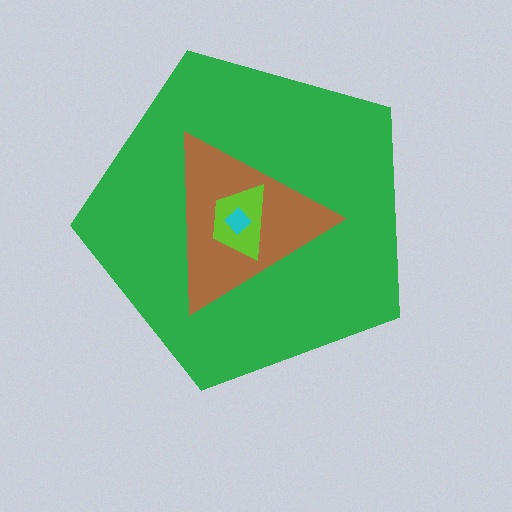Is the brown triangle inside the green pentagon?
Yes.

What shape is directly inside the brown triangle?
The lime trapezoid.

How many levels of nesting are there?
4.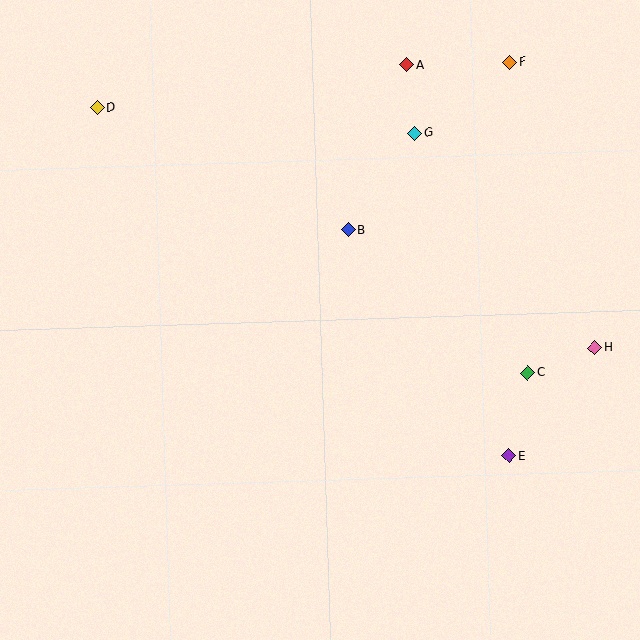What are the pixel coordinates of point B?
Point B is at (348, 230).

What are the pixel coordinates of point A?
Point A is at (407, 65).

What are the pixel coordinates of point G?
Point G is at (415, 133).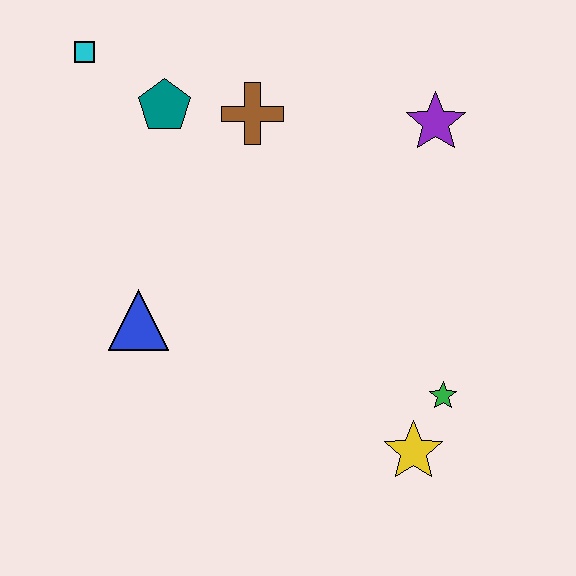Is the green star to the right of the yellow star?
Yes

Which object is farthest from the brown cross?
The yellow star is farthest from the brown cross.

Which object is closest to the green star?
The yellow star is closest to the green star.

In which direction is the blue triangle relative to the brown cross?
The blue triangle is below the brown cross.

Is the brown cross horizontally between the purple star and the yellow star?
No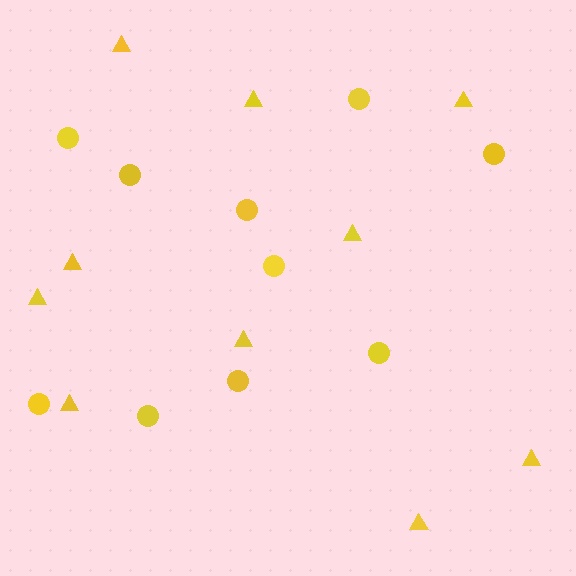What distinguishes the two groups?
There are 2 groups: one group of triangles (10) and one group of circles (10).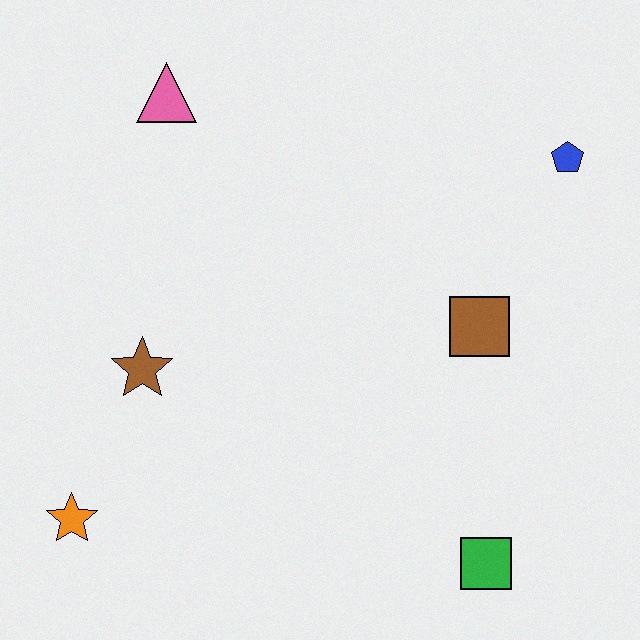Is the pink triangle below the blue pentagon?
No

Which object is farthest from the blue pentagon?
The orange star is farthest from the blue pentagon.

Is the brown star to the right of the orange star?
Yes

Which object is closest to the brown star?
The orange star is closest to the brown star.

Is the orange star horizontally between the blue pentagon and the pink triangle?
No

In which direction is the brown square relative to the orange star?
The brown square is to the right of the orange star.